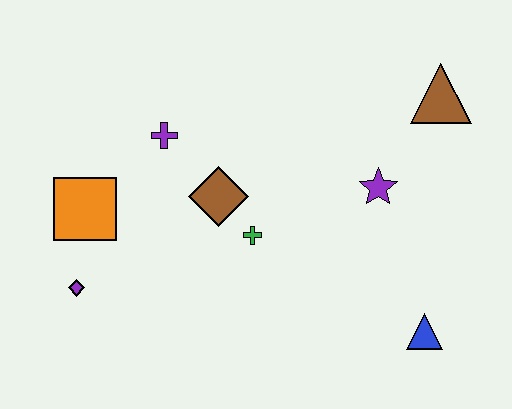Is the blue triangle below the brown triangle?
Yes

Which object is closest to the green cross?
The brown diamond is closest to the green cross.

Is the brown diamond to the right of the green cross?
No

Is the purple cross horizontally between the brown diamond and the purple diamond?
Yes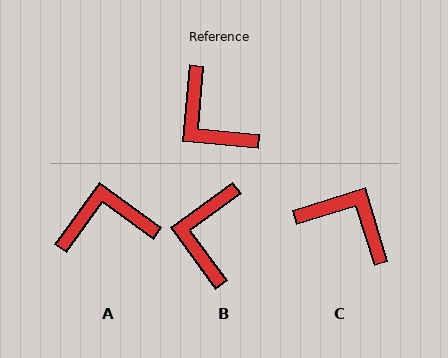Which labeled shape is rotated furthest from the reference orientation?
C, about 157 degrees away.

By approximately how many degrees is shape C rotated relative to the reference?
Approximately 157 degrees clockwise.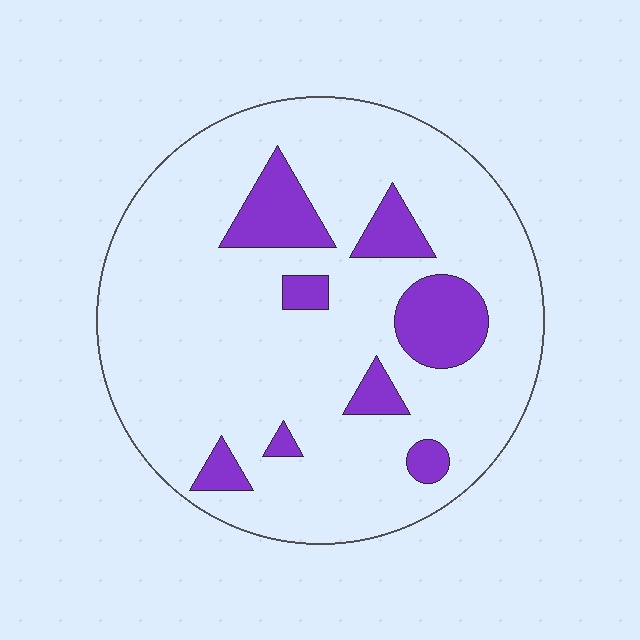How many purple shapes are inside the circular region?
8.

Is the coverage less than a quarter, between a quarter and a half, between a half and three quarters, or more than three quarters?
Less than a quarter.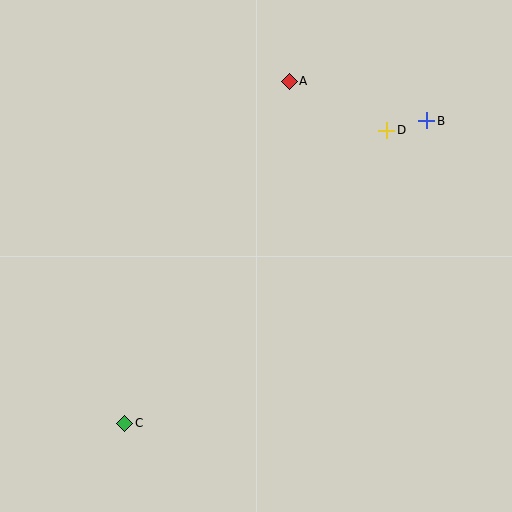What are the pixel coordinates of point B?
Point B is at (427, 121).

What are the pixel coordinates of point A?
Point A is at (289, 81).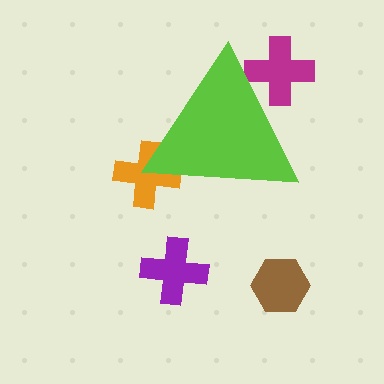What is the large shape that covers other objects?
A lime triangle.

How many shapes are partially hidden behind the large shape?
2 shapes are partially hidden.